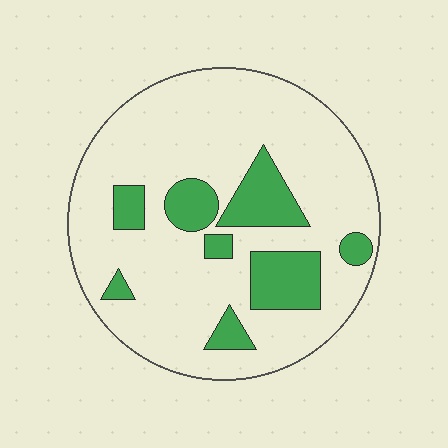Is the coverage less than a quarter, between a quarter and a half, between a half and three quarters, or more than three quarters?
Less than a quarter.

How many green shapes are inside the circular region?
8.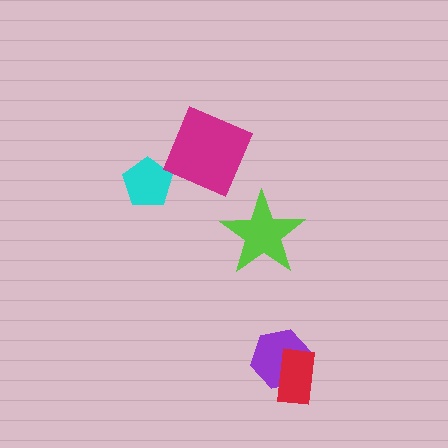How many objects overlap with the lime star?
0 objects overlap with the lime star.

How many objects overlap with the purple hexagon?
1 object overlaps with the purple hexagon.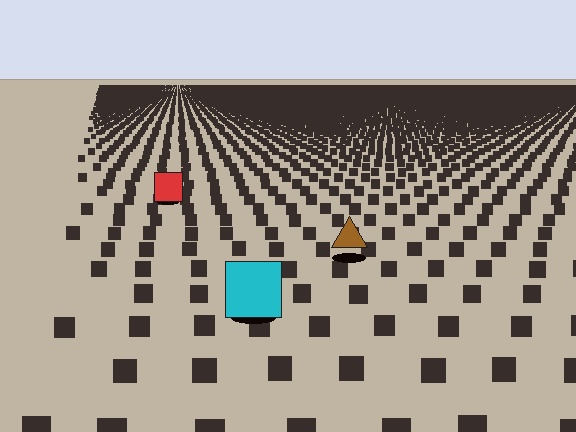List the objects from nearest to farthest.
From nearest to farthest: the cyan square, the brown triangle, the red square.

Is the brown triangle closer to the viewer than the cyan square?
No. The cyan square is closer — you can tell from the texture gradient: the ground texture is coarser near it.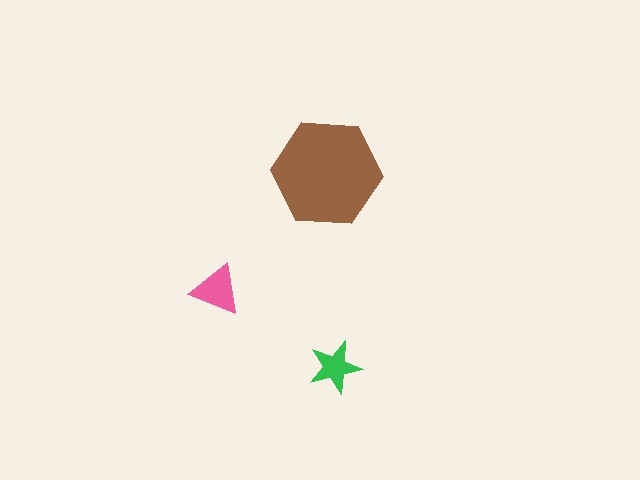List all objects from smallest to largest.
The green star, the pink triangle, the brown hexagon.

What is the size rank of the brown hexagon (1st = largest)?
1st.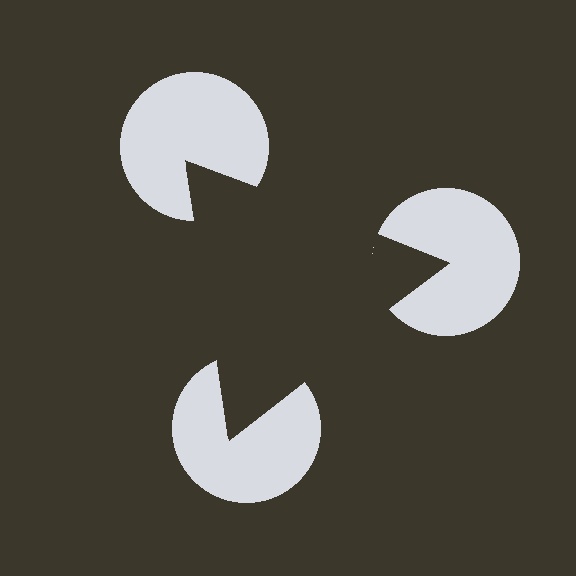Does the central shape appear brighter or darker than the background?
It typically appears slightly darker than the background, even though no actual brightness change is drawn.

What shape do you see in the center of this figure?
An illusory triangle — its edges are inferred from the aligned wedge cuts in the pac-man discs, not physically drawn.